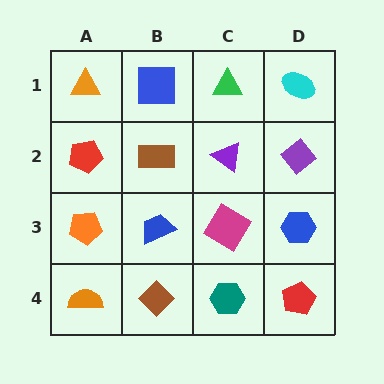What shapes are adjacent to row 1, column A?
A red pentagon (row 2, column A), a blue square (row 1, column B).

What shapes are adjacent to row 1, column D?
A purple diamond (row 2, column D), a green triangle (row 1, column C).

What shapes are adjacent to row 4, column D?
A blue hexagon (row 3, column D), a teal hexagon (row 4, column C).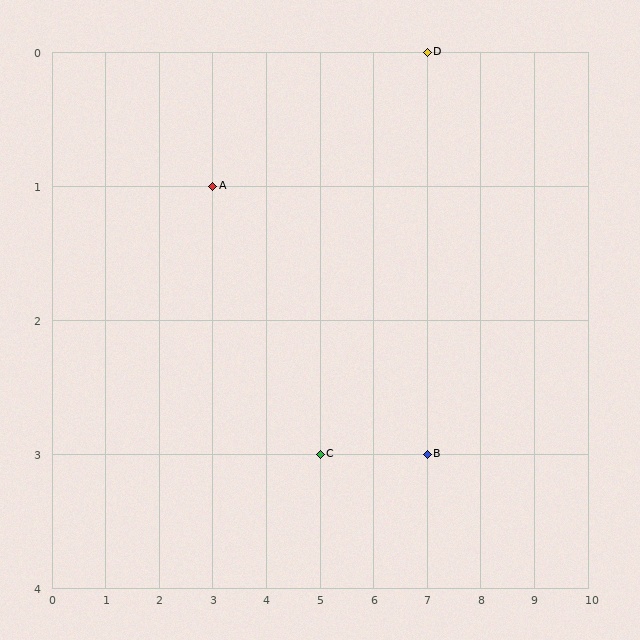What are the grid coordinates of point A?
Point A is at grid coordinates (3, 1).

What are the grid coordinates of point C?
Point C is at grid coordinates (5, 3).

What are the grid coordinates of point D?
Point D is at grid coordinates (7, 0).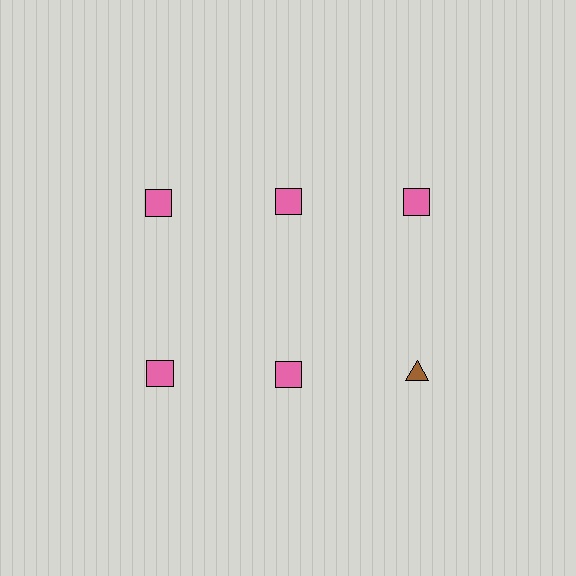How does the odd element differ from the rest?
It differs in both color (brown instead of pink) and shape (triangle instead of square).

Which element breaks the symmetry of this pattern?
The brown triangle in the second row, center column breaks the symmetry. All other shapes are pink squares.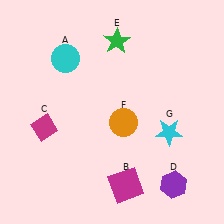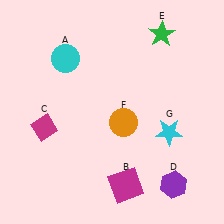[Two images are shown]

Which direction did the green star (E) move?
The green star (E) moved right.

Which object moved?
The green star (E) moved right.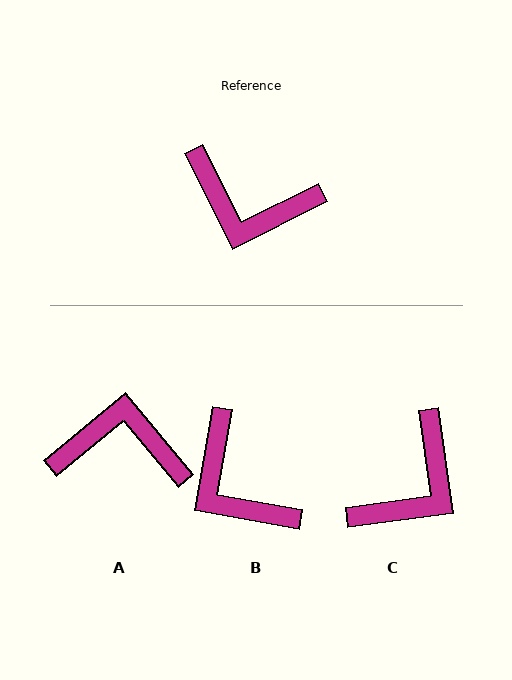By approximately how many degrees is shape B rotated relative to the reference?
Approximately 37 degrees clockwise.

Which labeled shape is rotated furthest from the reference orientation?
A, about 167 degrees away.